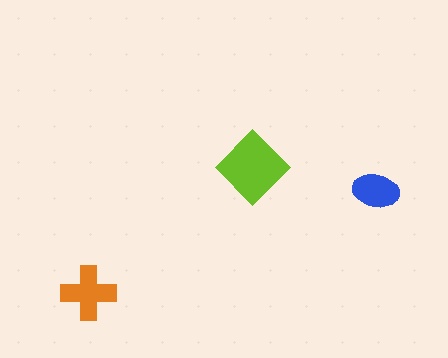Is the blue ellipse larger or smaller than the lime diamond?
Smaller.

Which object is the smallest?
The blue ellipse.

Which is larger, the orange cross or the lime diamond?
The lime diamond.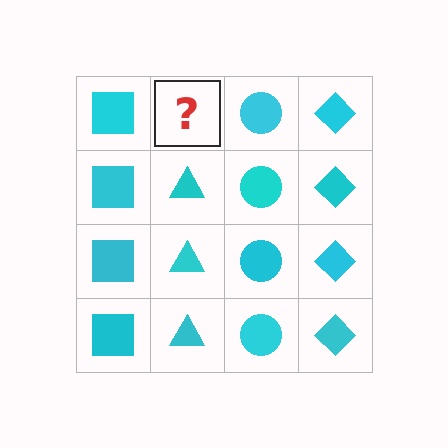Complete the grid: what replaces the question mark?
The question mark should be replaced with a cyan triangle.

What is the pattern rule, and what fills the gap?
The rule is that each column has a consistent shape. The gap should be filled with a cyan triangle.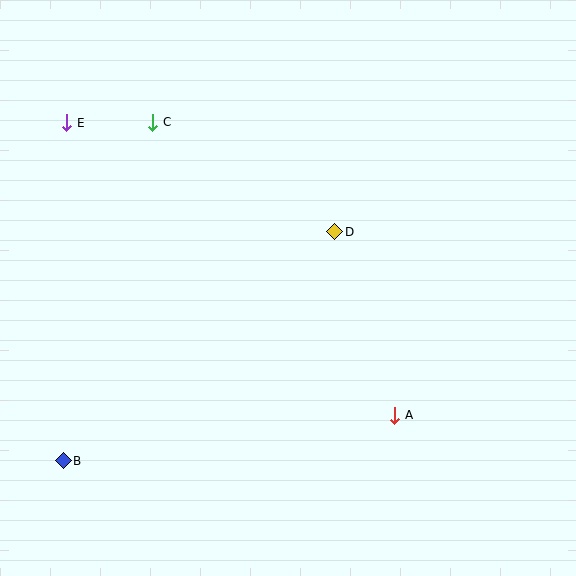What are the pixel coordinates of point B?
Point B is at (63, 461).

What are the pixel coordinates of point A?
Point A is at (395, 415).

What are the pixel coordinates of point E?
Point E is at (67, 123).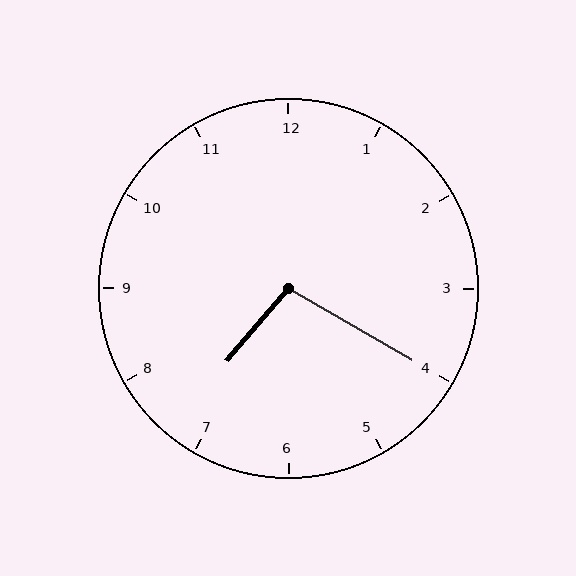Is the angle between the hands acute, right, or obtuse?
It is obtuse.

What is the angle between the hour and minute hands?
Approximately 100 degrees.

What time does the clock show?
7:20.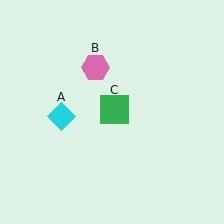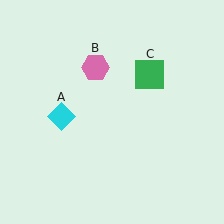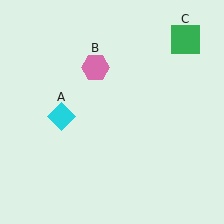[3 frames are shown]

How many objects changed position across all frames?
1 object changed position: green square (object C).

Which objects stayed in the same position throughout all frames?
Cyan diamond (object A) and pink hexagon (object B) remained stationary.